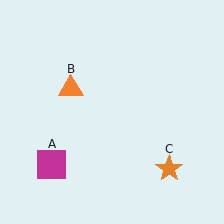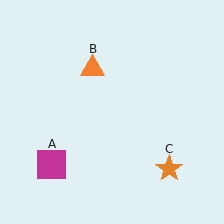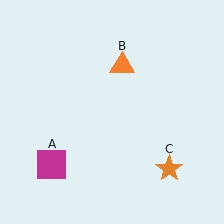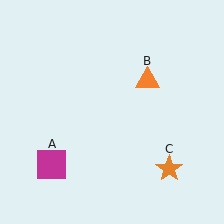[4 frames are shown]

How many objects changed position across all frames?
1 object changed position: orange triangle (object B).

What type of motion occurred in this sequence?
The orange triangle (object B) rotated clockwise around the center of the scene.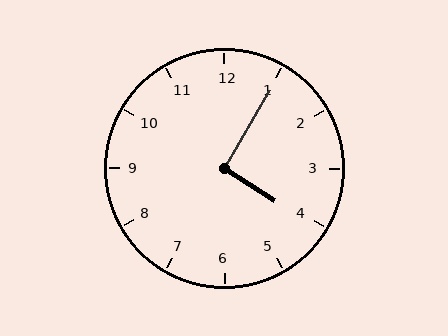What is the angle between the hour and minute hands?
Approximately 92 degrees.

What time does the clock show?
4:05.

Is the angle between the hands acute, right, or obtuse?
It is right.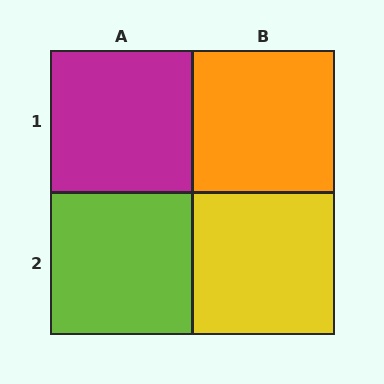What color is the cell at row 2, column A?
Lime.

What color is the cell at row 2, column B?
Yellow.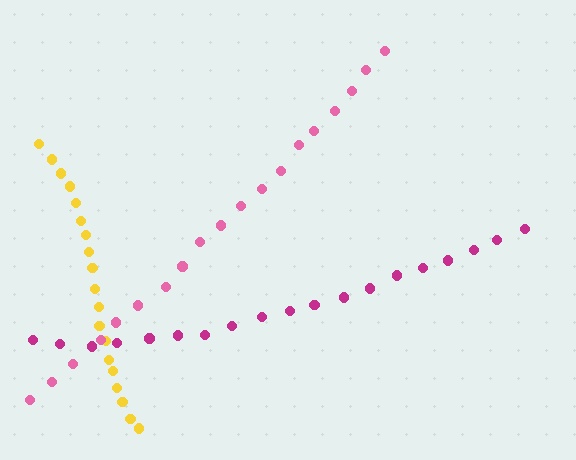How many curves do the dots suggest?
There are 3 distinct paths.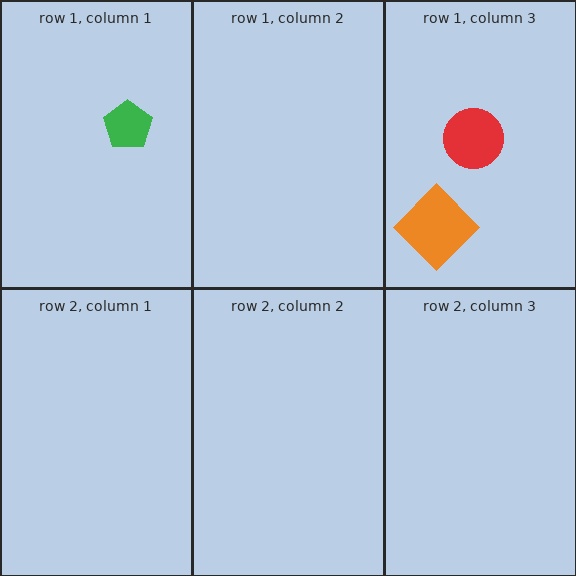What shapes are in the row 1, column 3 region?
The red circle, the orange diamond.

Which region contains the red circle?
The row 1, column 3 region.